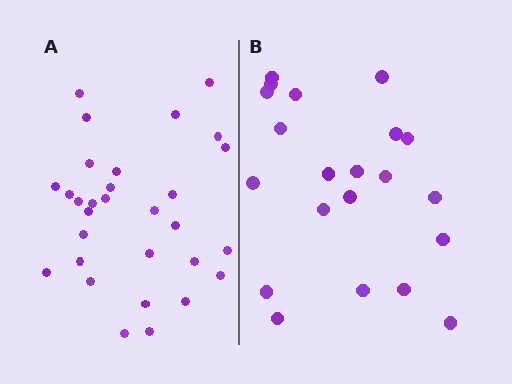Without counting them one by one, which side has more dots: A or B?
Region A (the left region) has more dots.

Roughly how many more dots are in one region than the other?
Region A has roughly 8 or so more dots than region B.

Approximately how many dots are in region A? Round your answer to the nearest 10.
About 30 dots.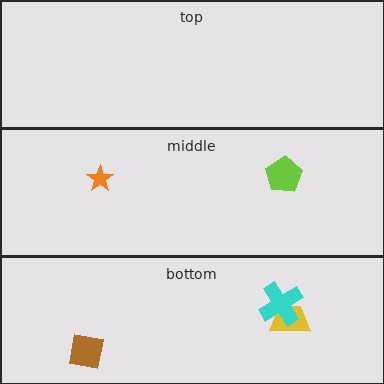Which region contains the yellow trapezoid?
The bottom region.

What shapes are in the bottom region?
The yellow trapezoid, the cyan cross, the brown square.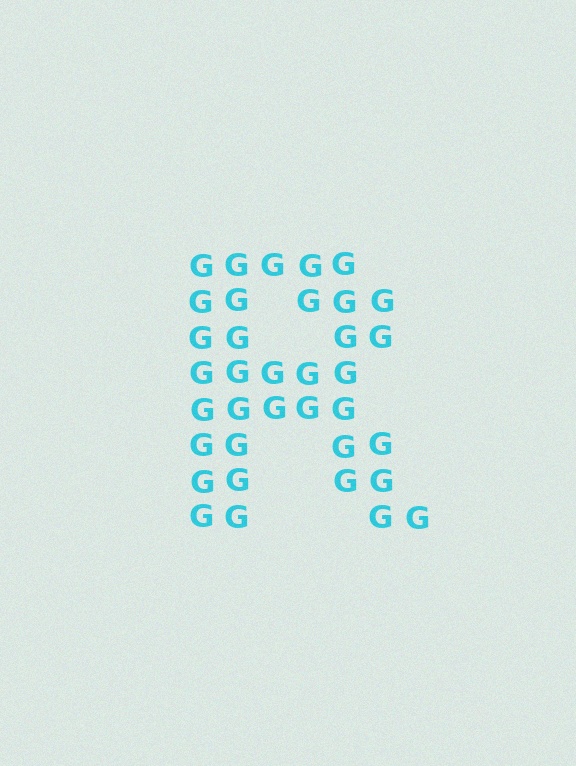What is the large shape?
The large shape is the letter R.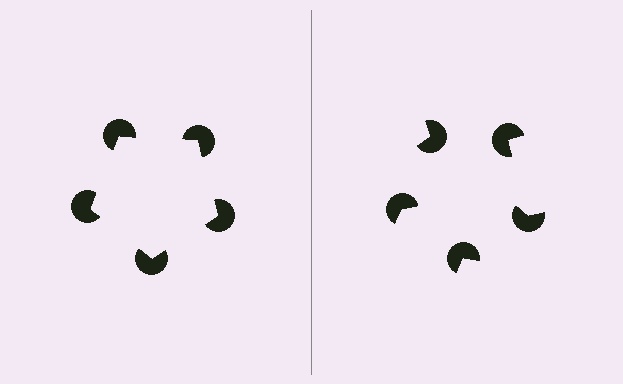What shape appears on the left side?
An illusory pentagon.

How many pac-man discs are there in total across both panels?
10 — 5 on each side.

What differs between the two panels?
The pac-man discs are positioned identically on both sides; only the wedge orientations differ. On the left they align to a pentagon; on the right they are misaligned.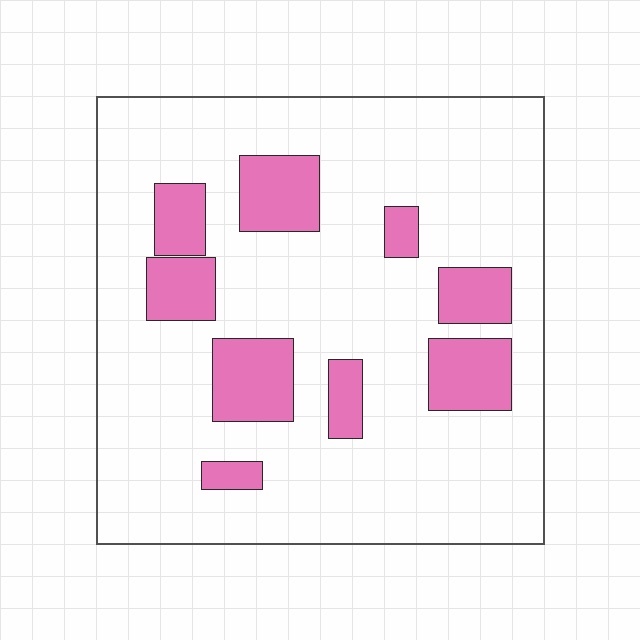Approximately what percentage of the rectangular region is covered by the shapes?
Approximately 20%.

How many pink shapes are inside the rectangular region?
9.